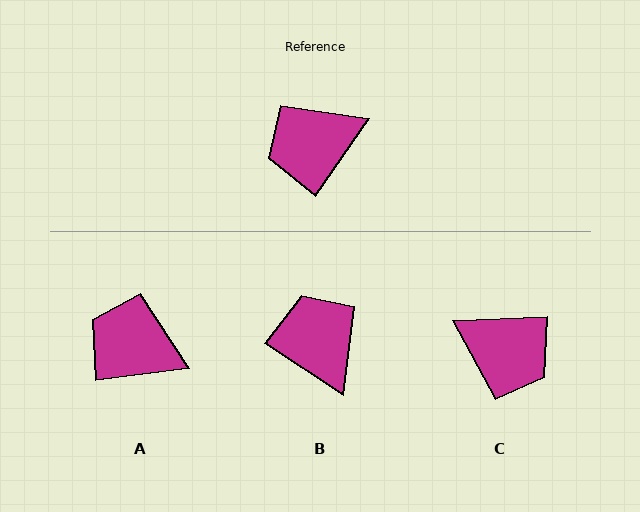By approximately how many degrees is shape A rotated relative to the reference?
Approximately 49 degrees clockwise.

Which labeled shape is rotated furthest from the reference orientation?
C, about 127 degrees away.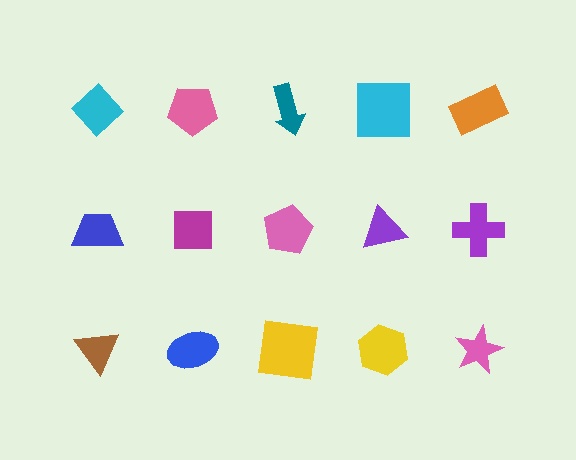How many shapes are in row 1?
5 shapes.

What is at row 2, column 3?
A pink pentagon.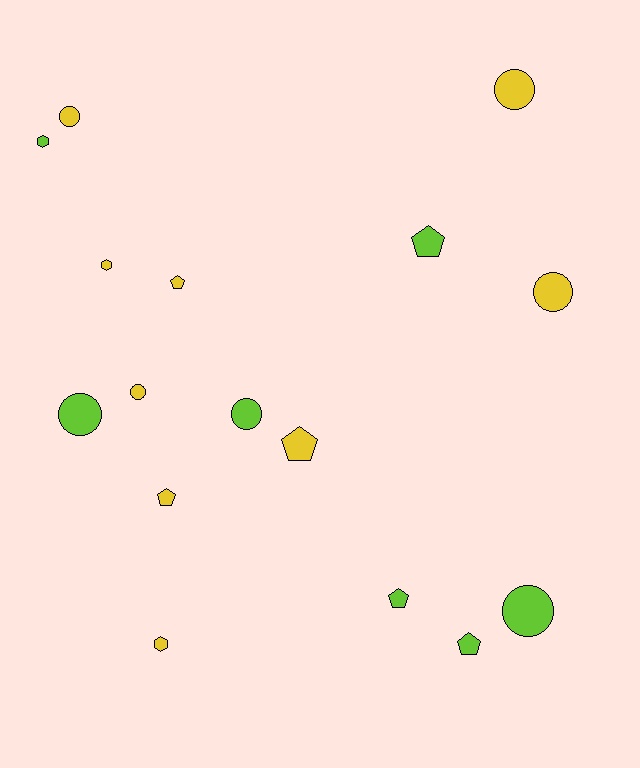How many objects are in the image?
There are 16 objects.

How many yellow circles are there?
There are 4 yellow circles.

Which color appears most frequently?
Yellow, with 9 objects.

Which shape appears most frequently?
Circle, with 7 objects.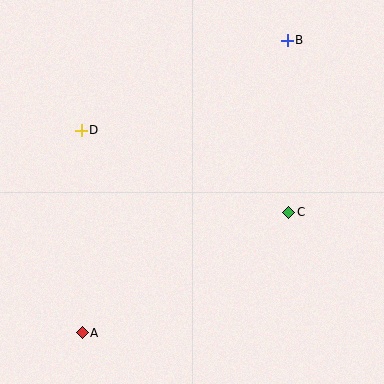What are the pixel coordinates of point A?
Point A is at (82, 333).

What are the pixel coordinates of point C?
Point C is at (289, 212).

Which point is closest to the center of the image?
Point C at (289, 212) is closest to the center.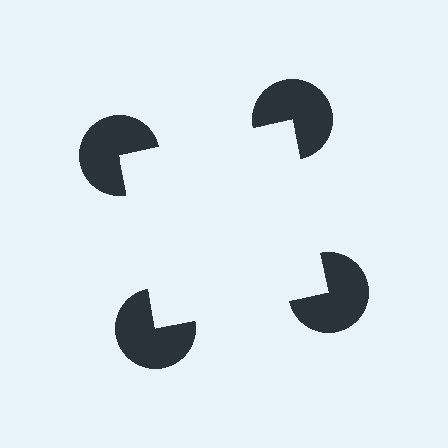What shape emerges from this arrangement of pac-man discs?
An illusory square — its edges are inferred from the aligned wedge cuts in the pac-man discs, not physically drawn.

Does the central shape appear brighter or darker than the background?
It typically appears slightly brighter than the background, even though no actual brightness change is drawn.